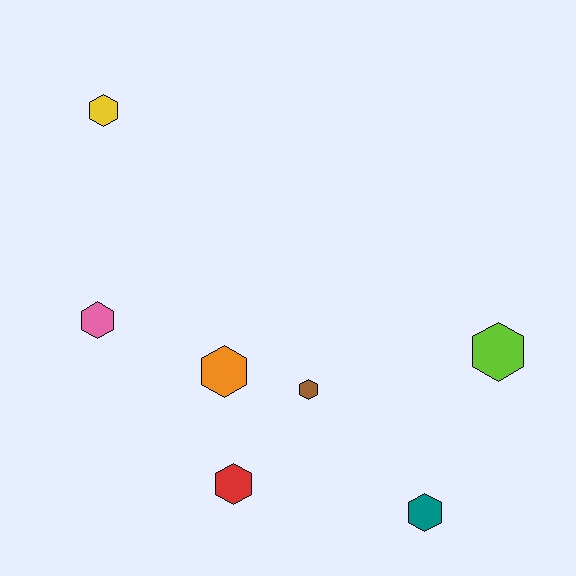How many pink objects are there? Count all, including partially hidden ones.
There is 1 pink object.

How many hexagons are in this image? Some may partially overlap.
There are 7 hexagons.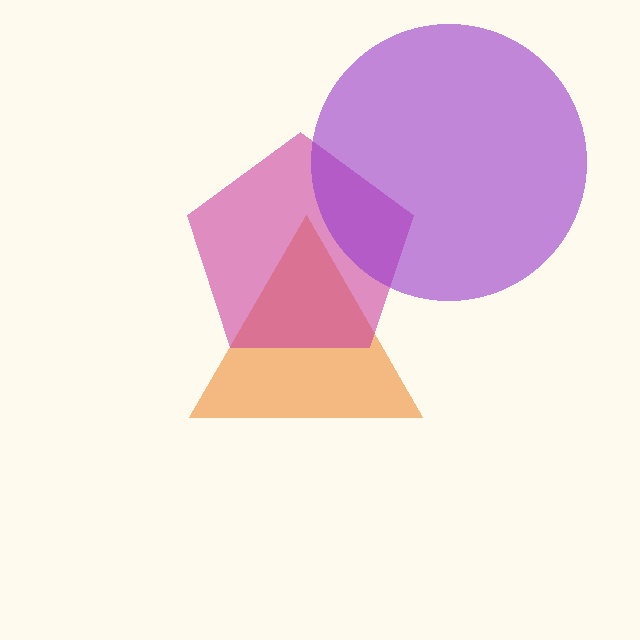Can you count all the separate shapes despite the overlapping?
Yes, there are 3 separate shapes.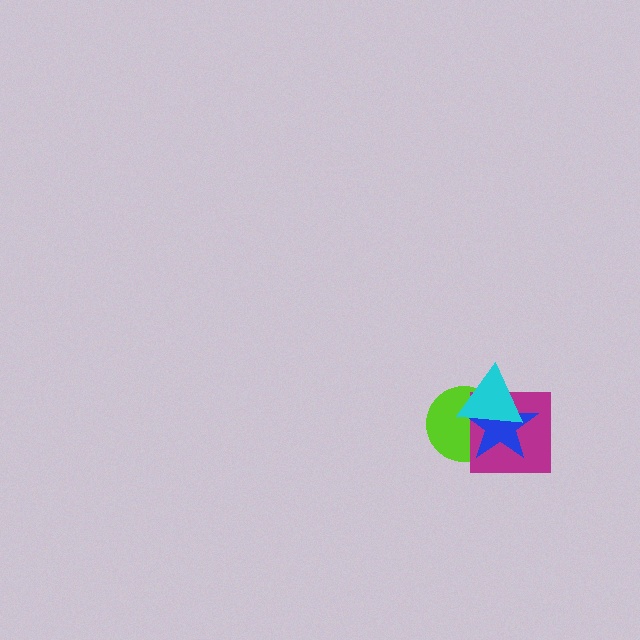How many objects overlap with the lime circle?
3 objects overlap with the lime circle.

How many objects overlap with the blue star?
3 objects overlap with the blue star.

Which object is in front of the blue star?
The cyan triangle is in front of the blue star.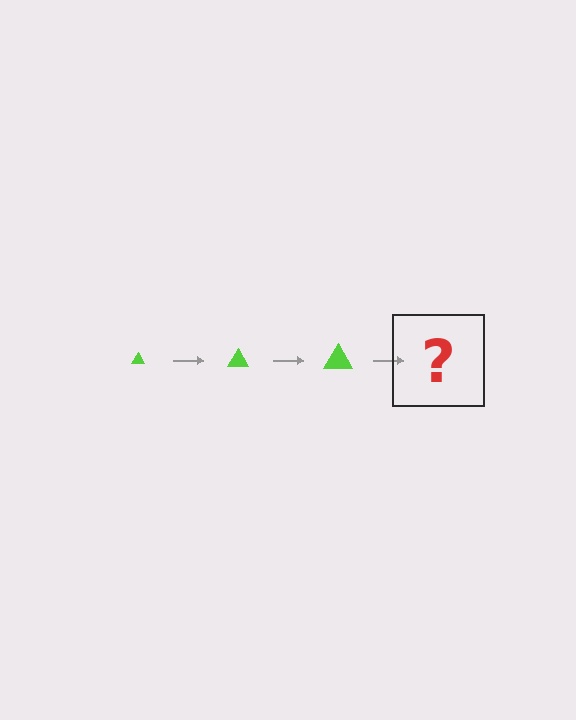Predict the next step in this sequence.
The next step is a lime triangle, larger than the previous one.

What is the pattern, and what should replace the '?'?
The pattern is that the triangle gets progressively larger each step. The '?' should be a lime triangle, larger than the previous one.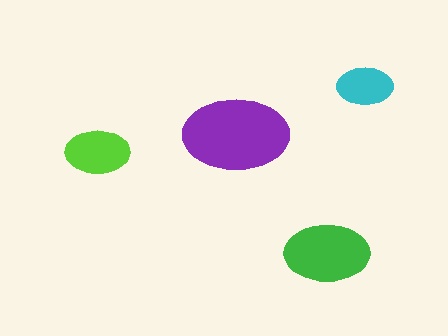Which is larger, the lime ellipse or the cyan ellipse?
The lime one.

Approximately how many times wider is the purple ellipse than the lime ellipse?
About 1.5 times wider.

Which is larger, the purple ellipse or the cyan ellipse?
The purple one.